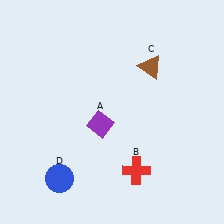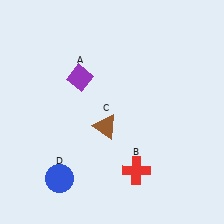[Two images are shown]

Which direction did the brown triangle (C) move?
The brown triangle (C) moved down.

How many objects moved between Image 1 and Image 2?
2 objects moved between the two images.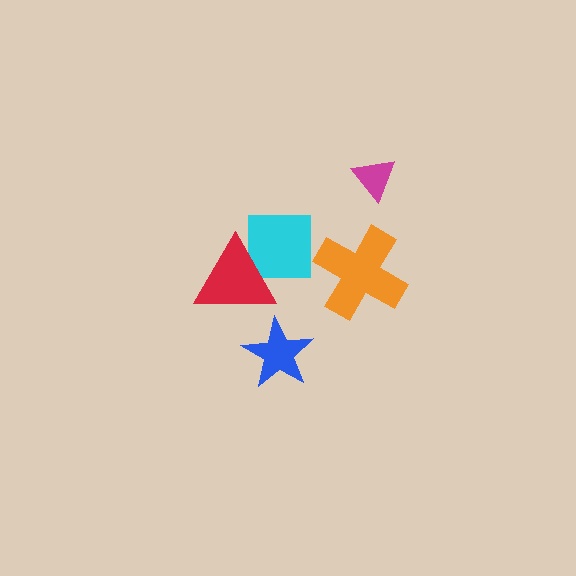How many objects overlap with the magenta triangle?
0 objects overlap with the magenta triangle.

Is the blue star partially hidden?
No, no other shape covers it.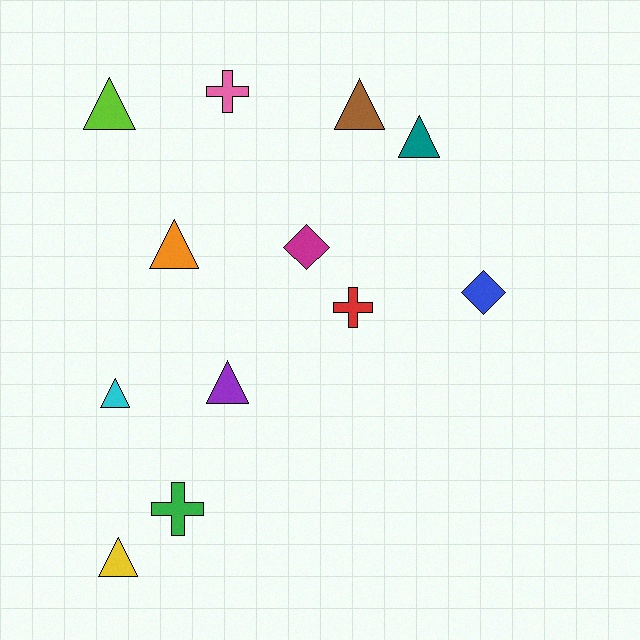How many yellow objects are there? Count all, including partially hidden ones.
There is 1 yellow object.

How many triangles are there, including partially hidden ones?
There are 7 triangles.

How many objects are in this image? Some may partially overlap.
There are 12 objects.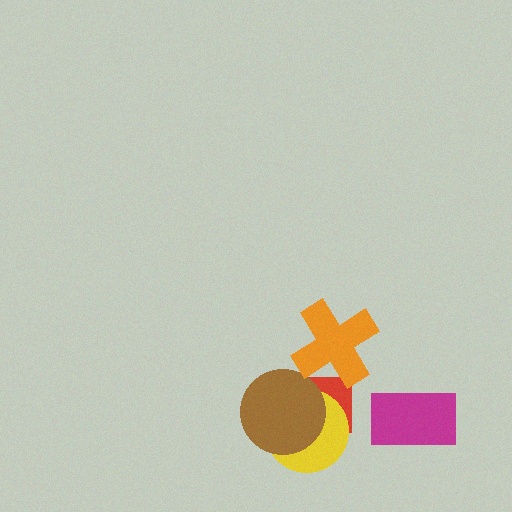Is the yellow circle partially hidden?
Yes, it is partially covered by another shape.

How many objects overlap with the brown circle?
2 objects overlap with the brown circle.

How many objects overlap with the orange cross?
1 object overlaps with the orange cross.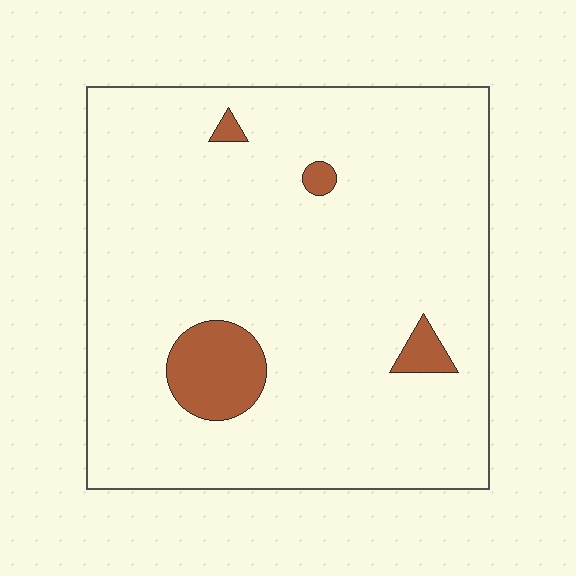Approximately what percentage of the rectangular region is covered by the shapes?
Approximately 5%.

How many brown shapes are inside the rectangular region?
4.